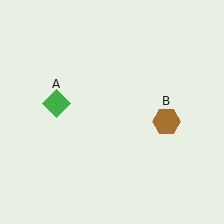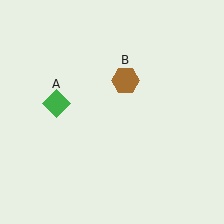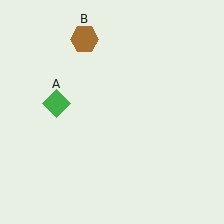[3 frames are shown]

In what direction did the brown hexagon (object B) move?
The brown hexagon (object B) moved up and to the left.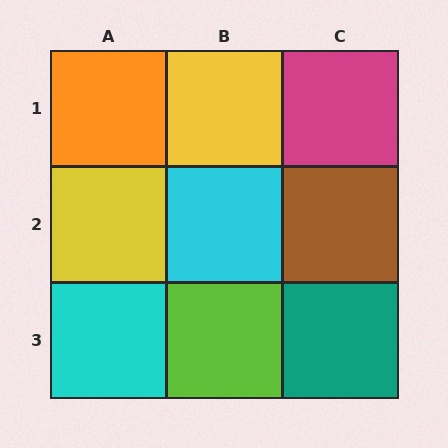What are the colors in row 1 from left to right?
Orange, yellow, magenta.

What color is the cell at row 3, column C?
Teal.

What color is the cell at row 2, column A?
Yellow.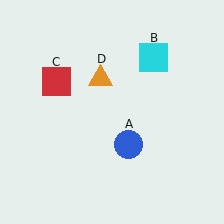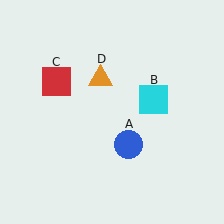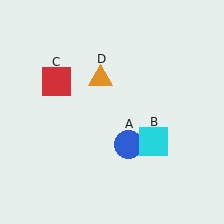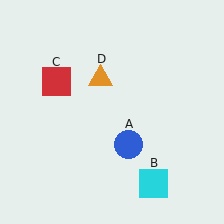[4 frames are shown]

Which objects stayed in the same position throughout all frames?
Blue circle (object A) and red square (object C) and orange triangle (object D) remained stationary.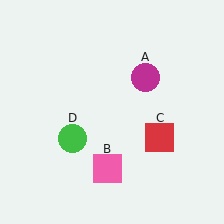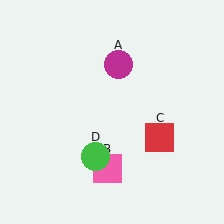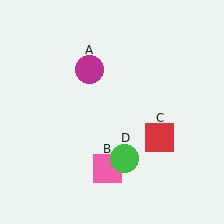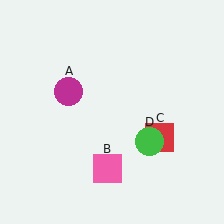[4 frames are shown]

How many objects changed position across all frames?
2 objects changed position: magenta circle (object A), green circle (object D).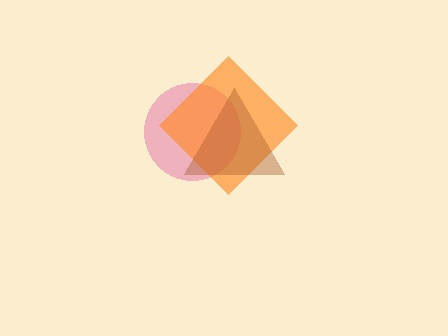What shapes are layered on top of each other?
The layered shapes are: a pink circle, an orange diamond, a brown triangle.